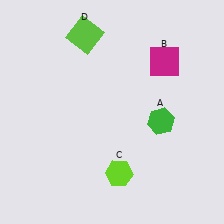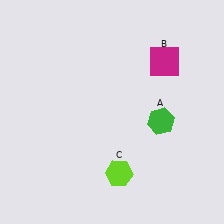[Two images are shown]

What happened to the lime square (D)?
The lime square (D) was removed in Image 2. It was in the top-left area of Image 1.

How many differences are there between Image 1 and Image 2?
There is 1 difference between the two images.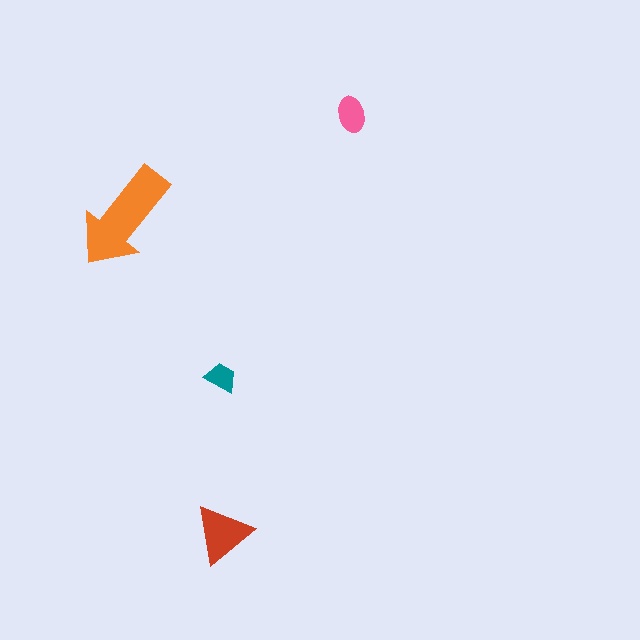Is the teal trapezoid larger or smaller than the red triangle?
Smaller.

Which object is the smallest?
The teal trapezoid.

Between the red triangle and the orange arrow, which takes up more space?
The orange arrow.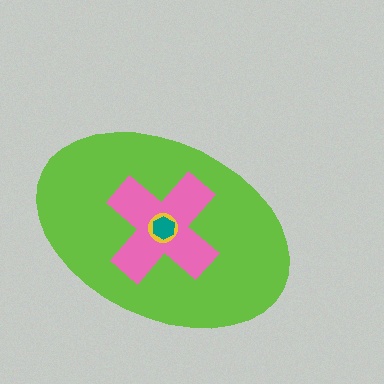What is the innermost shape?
The teal hexagon.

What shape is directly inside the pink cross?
The yellow circle.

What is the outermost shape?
The lime ellipse.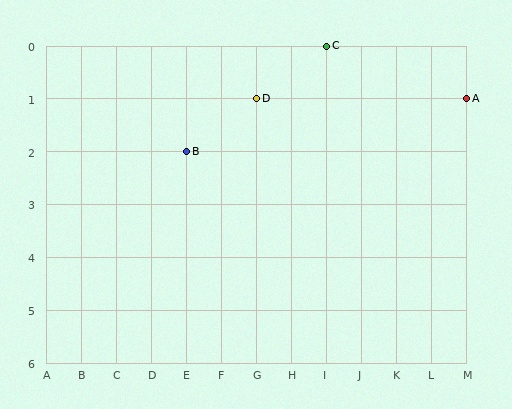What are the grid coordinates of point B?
Point B is at grid coordinates (E, 2).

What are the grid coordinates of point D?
Point D is at grid coordinates (G, 1).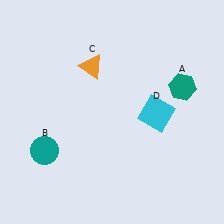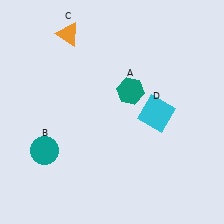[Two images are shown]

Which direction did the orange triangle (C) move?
The orange triangle (C) moved up.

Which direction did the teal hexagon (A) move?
The teal hexagon (A) moved left.